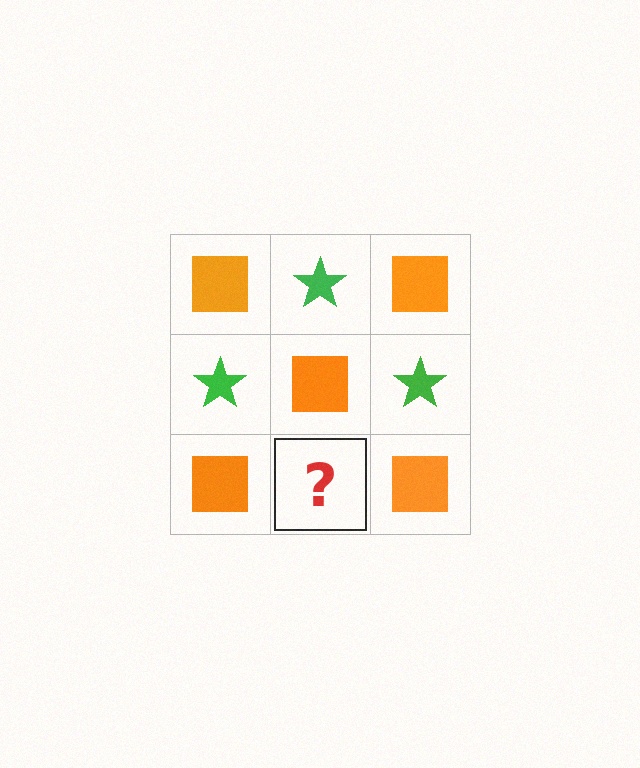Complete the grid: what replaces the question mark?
The question mark should be replaced with a green star.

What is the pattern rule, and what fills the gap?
The rule is that it alternates orange square and green star in a checkerboard pattern. The gap should be filled with a green star.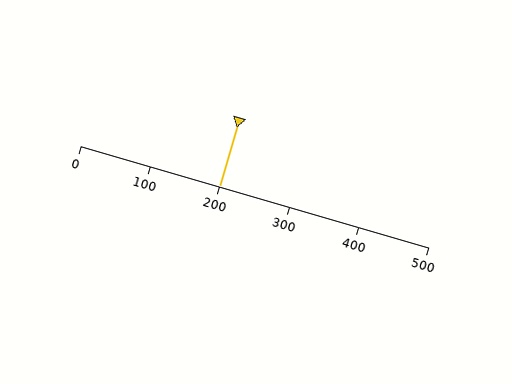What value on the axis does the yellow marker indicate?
The marker indicates approximately 200.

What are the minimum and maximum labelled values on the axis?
The axis runs from 0 to 500.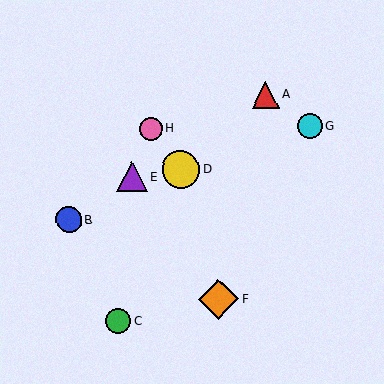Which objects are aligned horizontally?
Objects G, H are aligned horizontally.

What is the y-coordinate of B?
Object B is at y≈220.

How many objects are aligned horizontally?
2 objects (G, H) are aligned horizontally.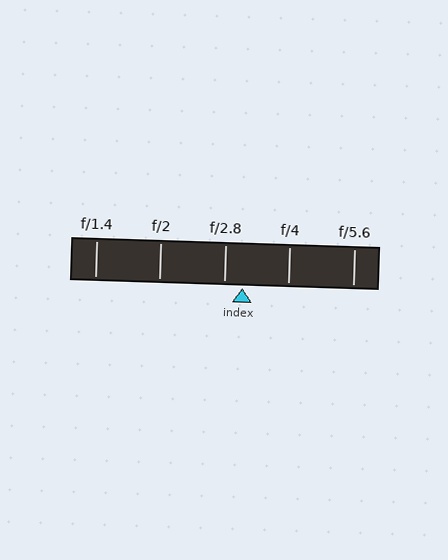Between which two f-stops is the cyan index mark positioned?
The index mark is between f/2.8 and f/4.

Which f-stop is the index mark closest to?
The index mark is closest to f/2.8.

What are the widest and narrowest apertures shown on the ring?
The widest aperture shown is f/1.4 and the narrowest is f/5.6.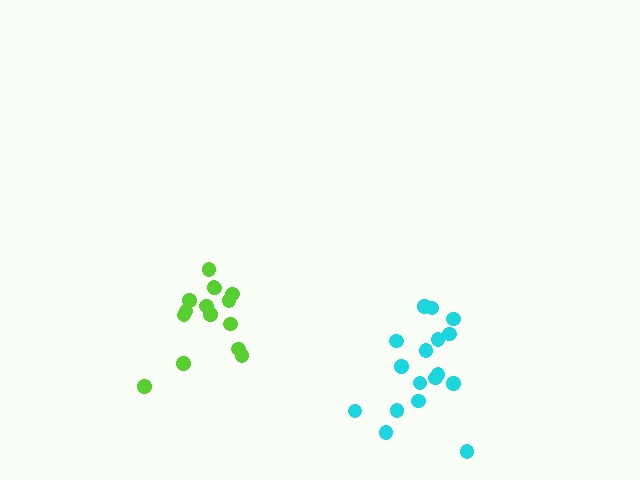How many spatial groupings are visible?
There are 2 spatial groupings.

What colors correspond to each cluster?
The clusters are colored: lime, cyan.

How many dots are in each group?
Group 1: 15 dots, Group 2: 17 dots (32 total).